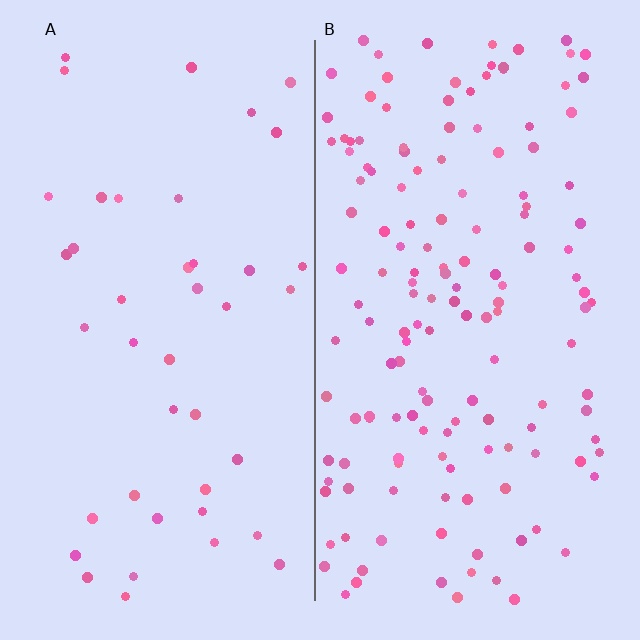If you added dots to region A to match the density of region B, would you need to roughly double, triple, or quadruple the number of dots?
Approximately quadruple.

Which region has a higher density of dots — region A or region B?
B (the right).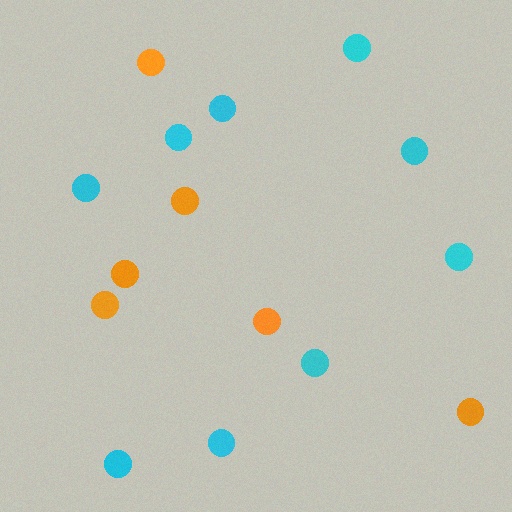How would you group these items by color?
There are 2 groups: one group of cyan circles (9) and one group of orange circles (6).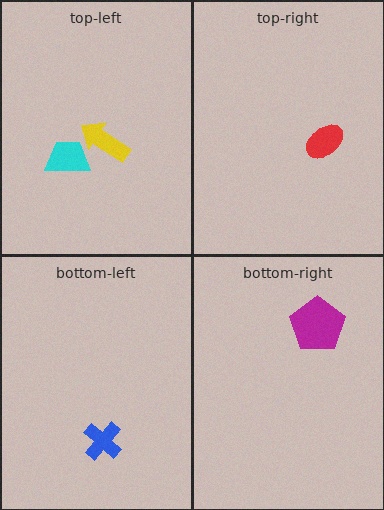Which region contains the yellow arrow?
The top-left region.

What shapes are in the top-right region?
The red ellipse.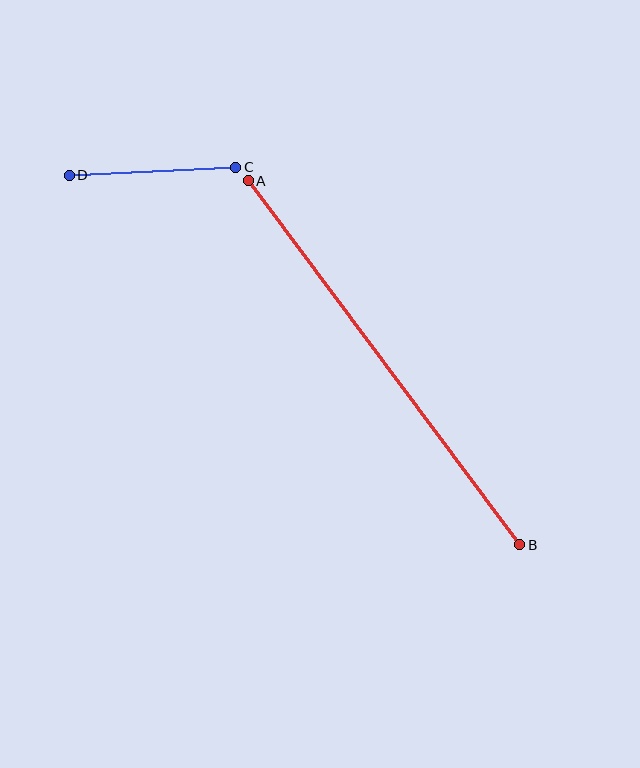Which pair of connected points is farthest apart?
Points A and B are farthest apart.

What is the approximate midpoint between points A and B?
The midpoint is at approximately (384, 363) pixels.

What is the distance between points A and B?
The distance is approximately 454 pixels.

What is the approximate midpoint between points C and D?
The midpoint is at approximately (153, 171) pixels.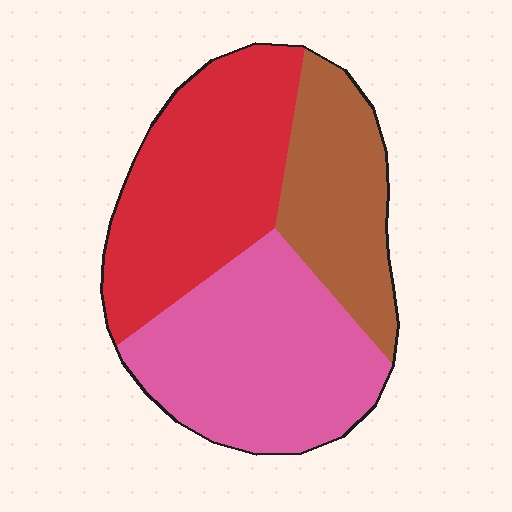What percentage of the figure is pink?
Pink covers 39% of the figure.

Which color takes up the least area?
Brown, at roughly 25%.